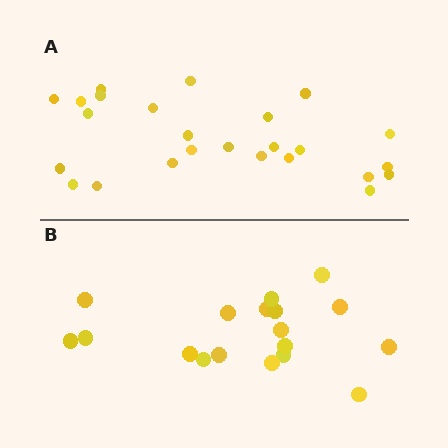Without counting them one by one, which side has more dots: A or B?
Region A (the top region) has more dots.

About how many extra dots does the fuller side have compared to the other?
Region A has roughly 8 or so more dots than region B.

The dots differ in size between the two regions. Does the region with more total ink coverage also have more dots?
No. Region B has more total ink coverage because its dots are larger, but region A actually contains more individual dots. Total area can be misleading — the number of items is what matters here.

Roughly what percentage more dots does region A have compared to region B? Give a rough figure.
About 40% more.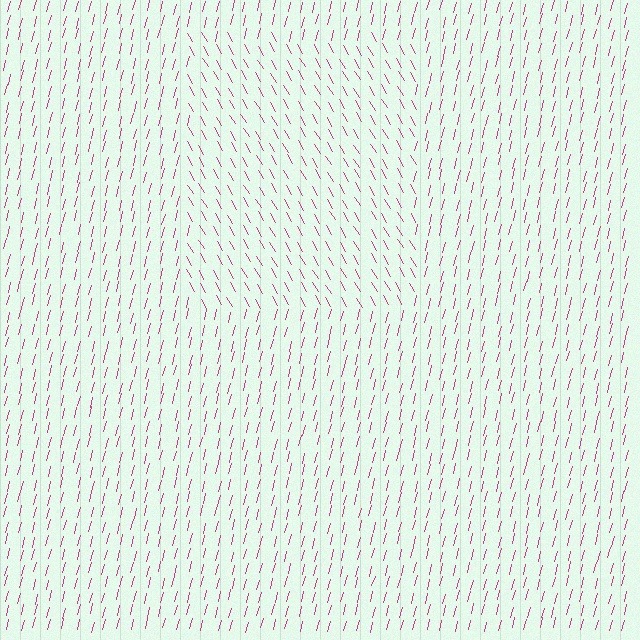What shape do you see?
I see a rectangle.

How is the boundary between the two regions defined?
The boundary is defined purely by a change in line orientation (approximately 45 degrees difference). All lines are the same color and thickness.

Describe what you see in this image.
The image is filled with small magenta line segments. A rectangle region in the image has lines oriented differently from the surrounding lines, creating a visible texture boundary.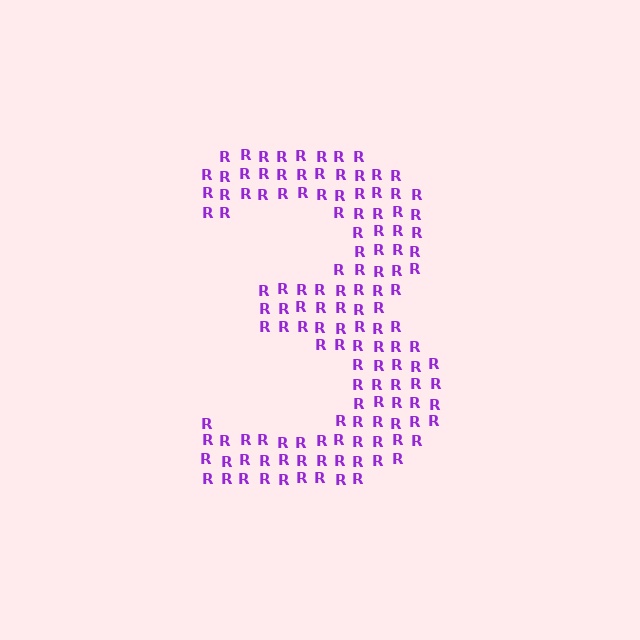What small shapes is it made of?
It is made of small letter R's.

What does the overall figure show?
The overall figure shows the digit 3.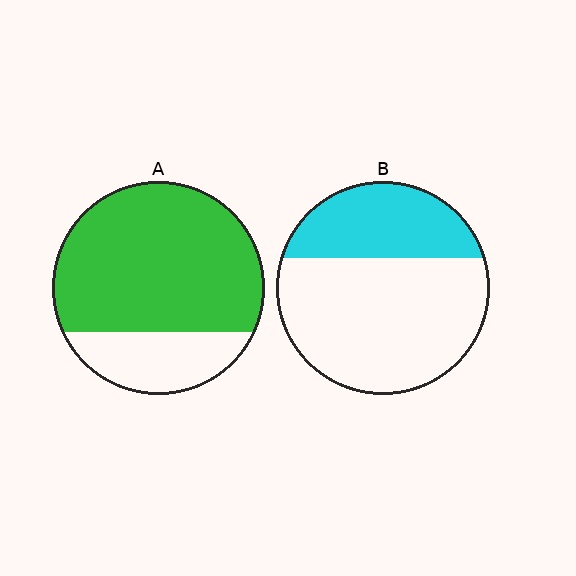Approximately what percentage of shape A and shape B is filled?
A is approximately 75% and B is approximately 30%.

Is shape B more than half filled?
No.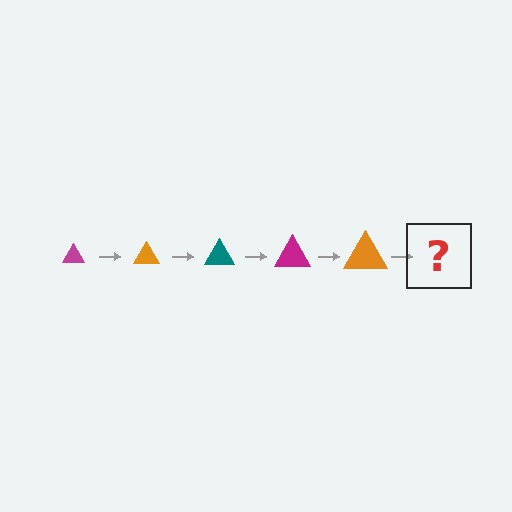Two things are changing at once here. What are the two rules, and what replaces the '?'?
The two rules are that the triangle grows larger each step and the color cycles through magenta, orange, and teal. The '?' should be a teal triangle, larger than the previous one.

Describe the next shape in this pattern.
It should be a teal triangle, larger than the previous one.